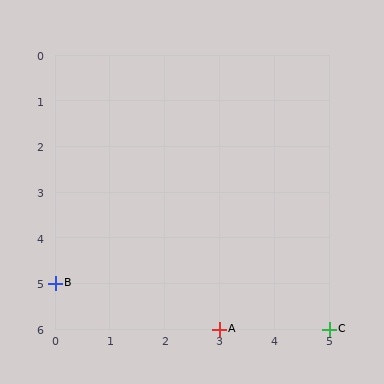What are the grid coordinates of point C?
Point C is at grid coordinates (5, 6).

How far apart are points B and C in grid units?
Points B and C are 5 columns and 1 row apart (about 5.1 grid units diagonally).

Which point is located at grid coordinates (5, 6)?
Point C is at (5, 6).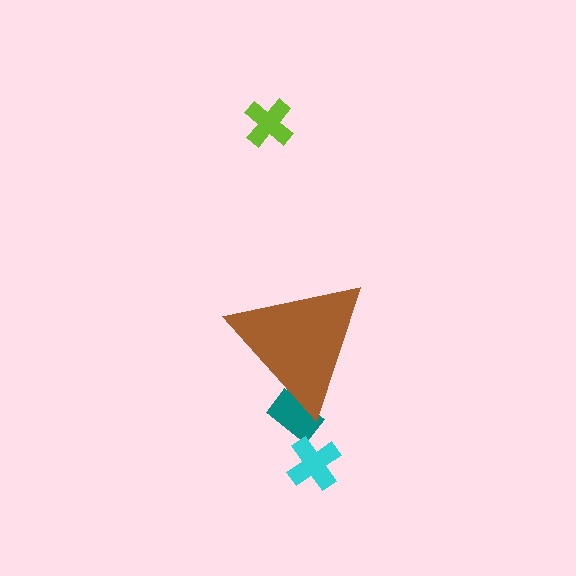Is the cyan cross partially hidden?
No, the cyan cross is fully visible.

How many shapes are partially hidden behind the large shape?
1 shape is partially hidden.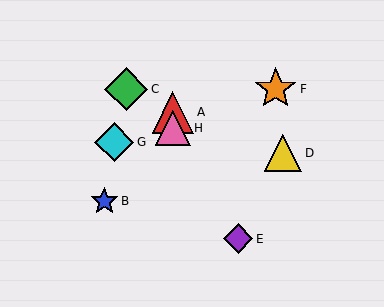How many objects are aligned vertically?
2 objects (A, H) are aligned vertically.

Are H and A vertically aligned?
Yes, both are at x≈173.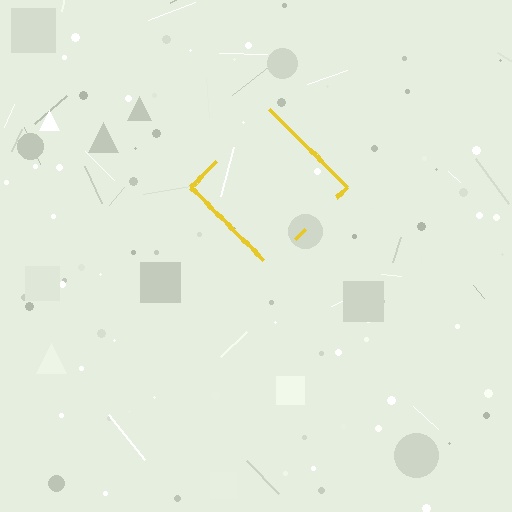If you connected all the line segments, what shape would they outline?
They would outline a diamond.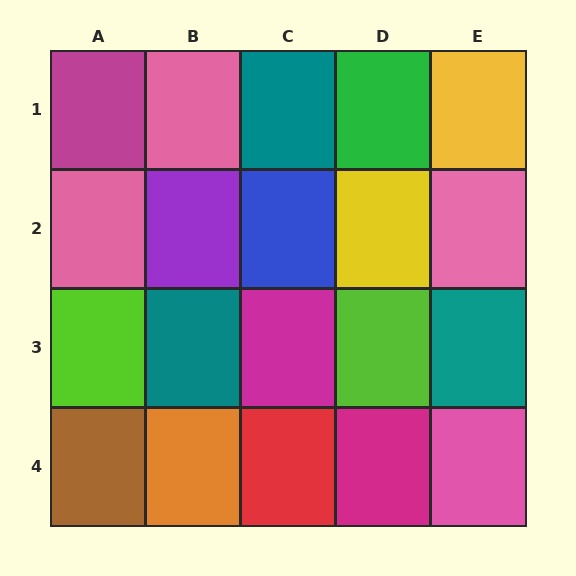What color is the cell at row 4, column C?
Red.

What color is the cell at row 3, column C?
Magenta.